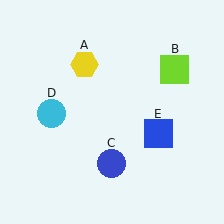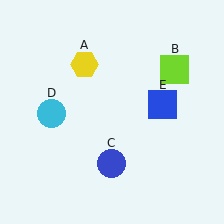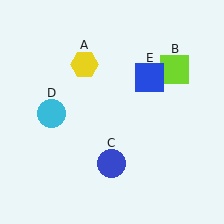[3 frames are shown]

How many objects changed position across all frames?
1 object changed position: blue square (object E).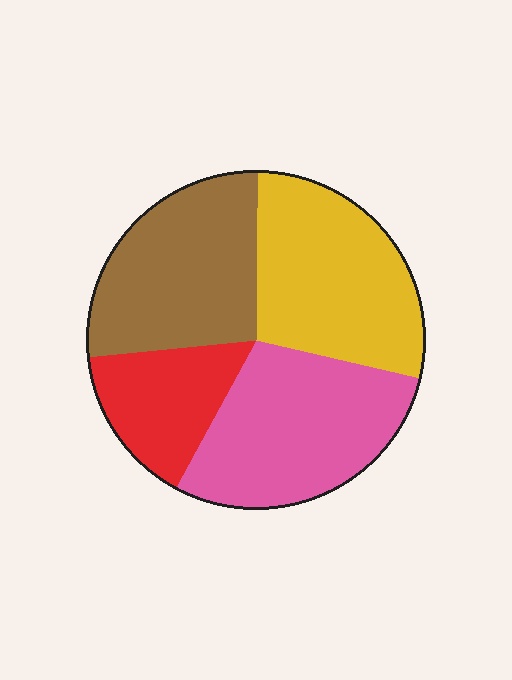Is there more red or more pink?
Pink.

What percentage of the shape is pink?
Pink covers roughly 30% of the shape.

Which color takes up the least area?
Red, at roughly 15%.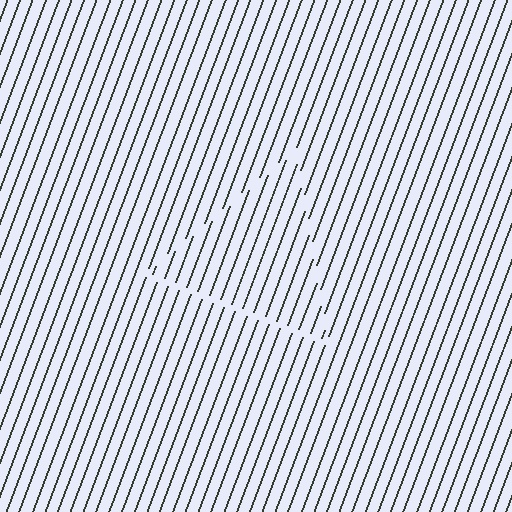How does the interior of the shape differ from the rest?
The interior of the shape contains the same grating, shifted by half a period — the contour is defined by the phase discontinuity where line-ends from the inner and outer gratings abut.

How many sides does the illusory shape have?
3 sides — the line-ends trace a triangle.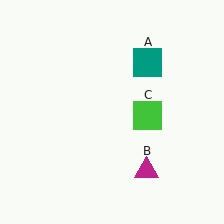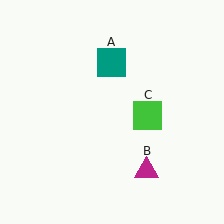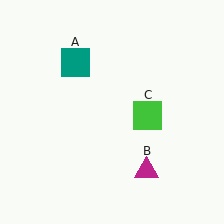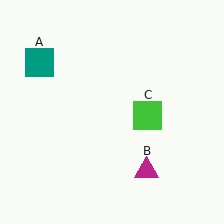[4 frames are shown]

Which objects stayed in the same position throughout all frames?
Magenta triangle (object B) and green square (object C) remained stationary.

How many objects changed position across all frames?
1 object changed position: teal square (object A).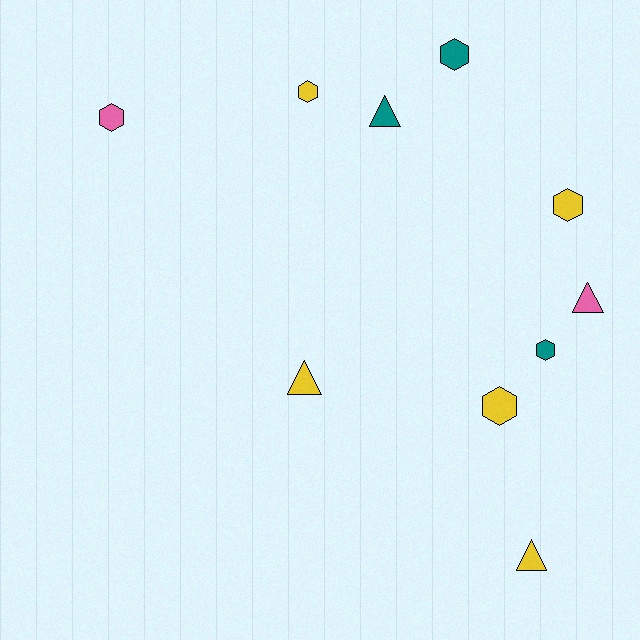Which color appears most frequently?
Yellow, with 5 objects.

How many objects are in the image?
There are 10 objects.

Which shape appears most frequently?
Hexagon, with 6 objects.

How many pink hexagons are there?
There is 1 pink hexagon.